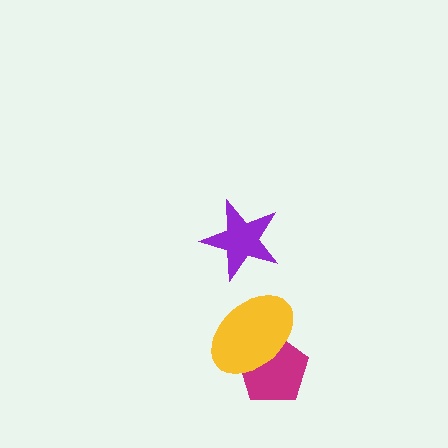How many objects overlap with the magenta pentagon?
1 object overlaps with the magenta pentagon.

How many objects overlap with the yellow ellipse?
1 object overlaps with the yellow ellipse.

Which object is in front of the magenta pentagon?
The yellow ellipse is in front of the magenta pentagon.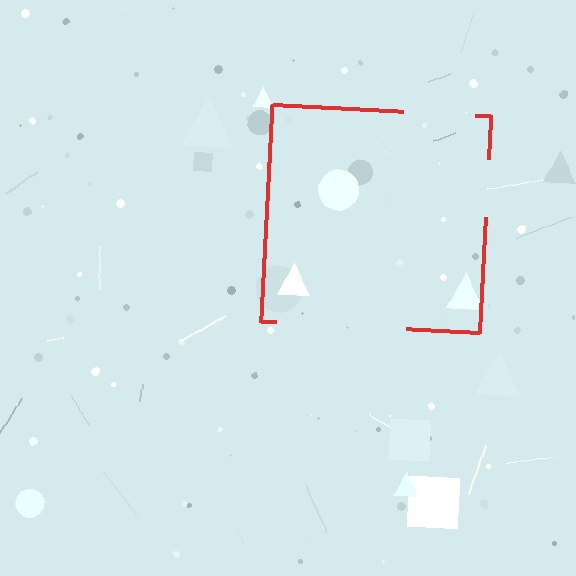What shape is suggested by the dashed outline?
The dashed outline suggests a square.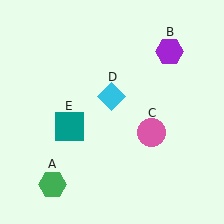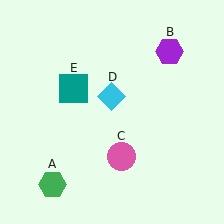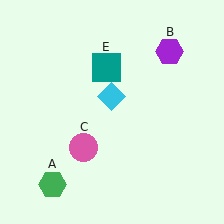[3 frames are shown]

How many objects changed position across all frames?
2 objects changed position: pink circle (object C), teal square (object E).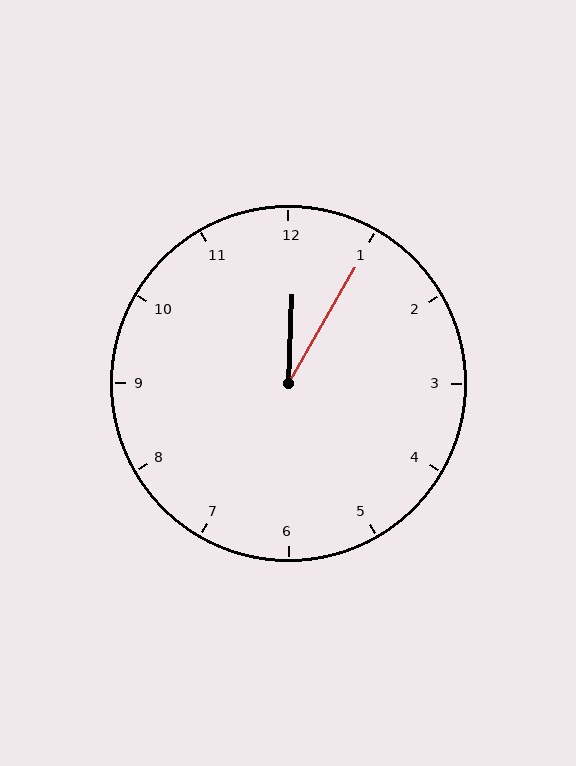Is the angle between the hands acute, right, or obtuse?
It is acute.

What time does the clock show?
12:05.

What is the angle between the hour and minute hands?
Approximately 28 degrees.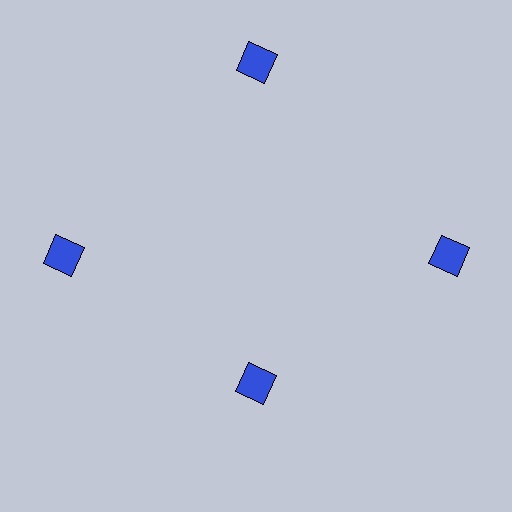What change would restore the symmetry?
The symmetry would be restored by moving it outward, back onto the ring so that all 4 squares sit at equal angles and equal distance from the center.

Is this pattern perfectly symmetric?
No. The 4 blue squares are arranged in a ring, but one element near the 6 o'clock position is pulled inward toward the center, breaking the 4-fold rotational symmetry.